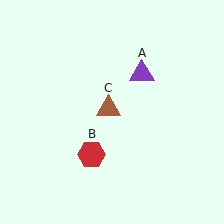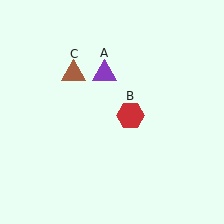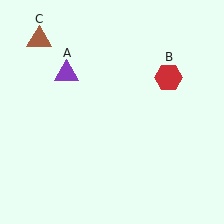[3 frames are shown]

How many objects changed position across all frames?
3 objects changed position: purple triangle (object A), red hexagon (object B), brown triangle (object C).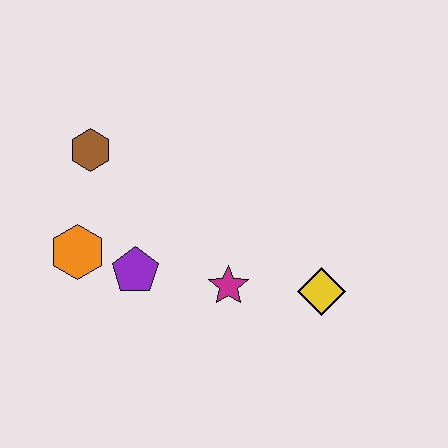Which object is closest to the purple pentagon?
The orange hexagon is closest to the purple pentagon.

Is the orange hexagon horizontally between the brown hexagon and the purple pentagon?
No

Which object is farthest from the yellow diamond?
The brown hexagon is farthest from the yellow diamond.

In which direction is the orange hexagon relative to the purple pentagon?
The orange hexagon is to the left of the purple pentagon.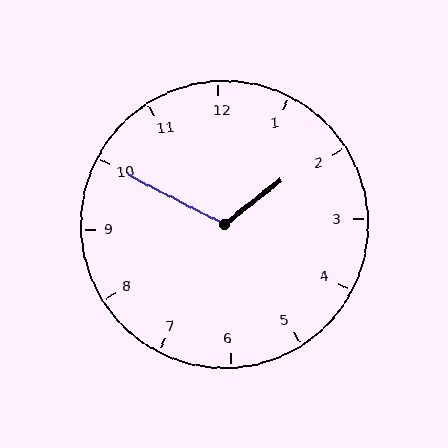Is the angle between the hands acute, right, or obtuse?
It is obtuse.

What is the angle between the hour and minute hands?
Approximately 115 degrees.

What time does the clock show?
1:50.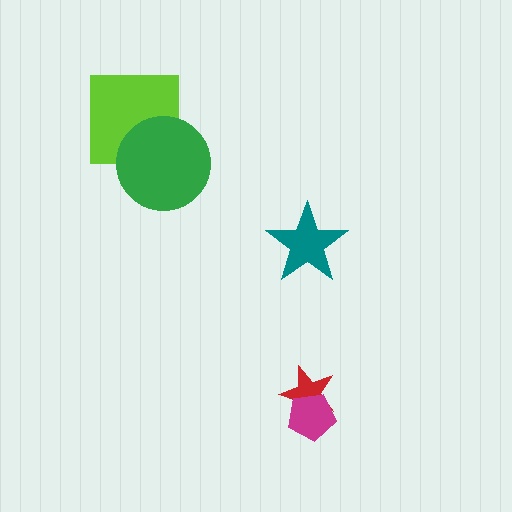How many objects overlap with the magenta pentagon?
1 object overlaps with the magenta pentagon.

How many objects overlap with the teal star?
0 objects overlap with the teal star.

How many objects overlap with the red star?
1 object overlaps with the red star.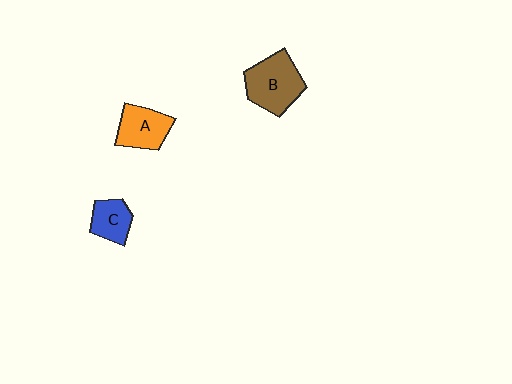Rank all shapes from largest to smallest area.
From largest to smallest: B (brown), A (orange), C (blue).